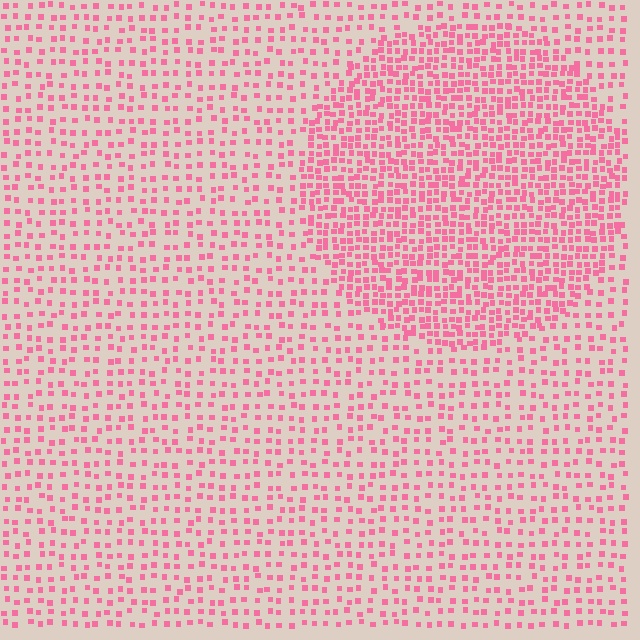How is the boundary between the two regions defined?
The boundary is defined by a change in element density (approximately 2.1x ratio). All elements are the same color, size, and shape.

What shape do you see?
I see a circle.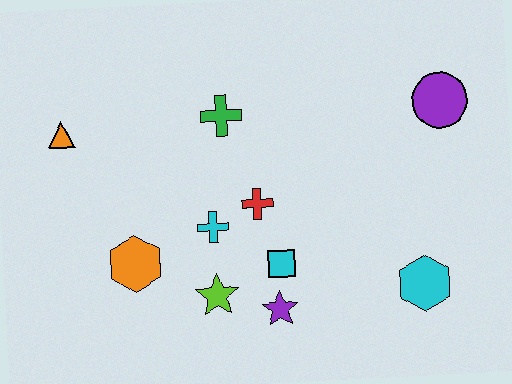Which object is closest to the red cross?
The cyan cross is closest to the red cross.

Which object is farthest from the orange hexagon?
The purple circle is farthest from the orange hexagon.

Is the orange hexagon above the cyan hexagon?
Yes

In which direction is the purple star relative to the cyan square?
The purple star is below the cyan square.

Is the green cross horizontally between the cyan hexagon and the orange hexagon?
Yes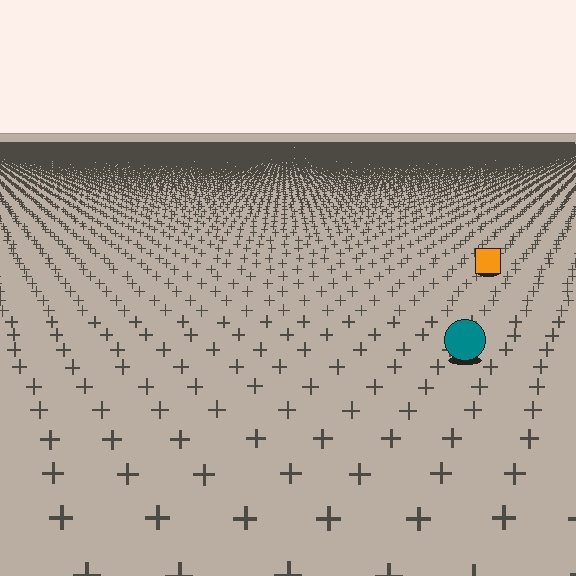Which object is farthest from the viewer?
The orange square is farthest from the viewer. It appears smaller and the ground texture around it is denser.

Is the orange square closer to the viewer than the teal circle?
No. The teal circle is closer — you can tell from the texture gradient: the ground texture is coarser near it.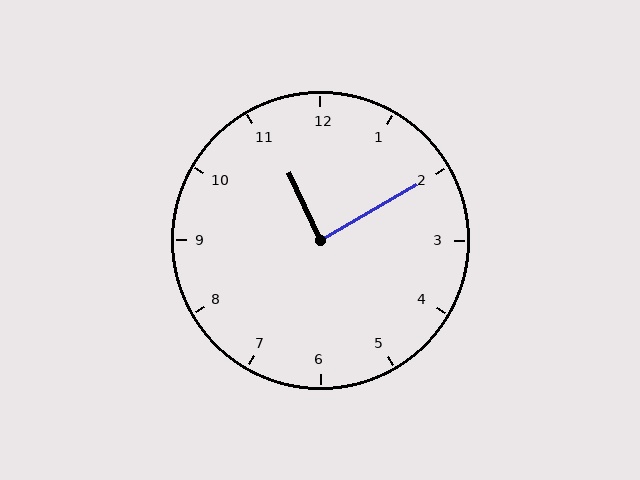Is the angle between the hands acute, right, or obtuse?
It is right.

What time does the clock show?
11:10.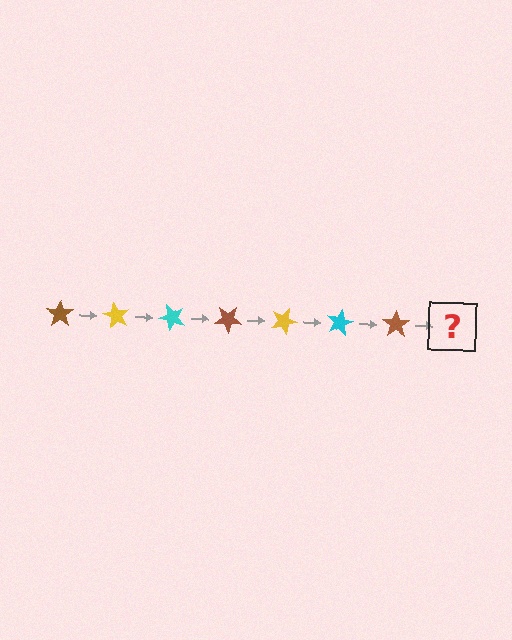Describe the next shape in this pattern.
It should be a yellow star, rotated 420 degrees from the start.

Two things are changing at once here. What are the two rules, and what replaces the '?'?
The two rules are that it rotates 60 degrees each step and the color cycles through brown, yellow, and cyan. The '?' should be a yellow star, rotated 420 degrees from the start.